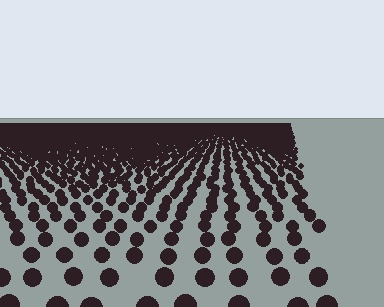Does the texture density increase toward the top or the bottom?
Density increases toward the top.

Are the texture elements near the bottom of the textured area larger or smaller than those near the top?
Larger. Near the bottom, elements are closer to the viewer and appear at a bigger on-screen size.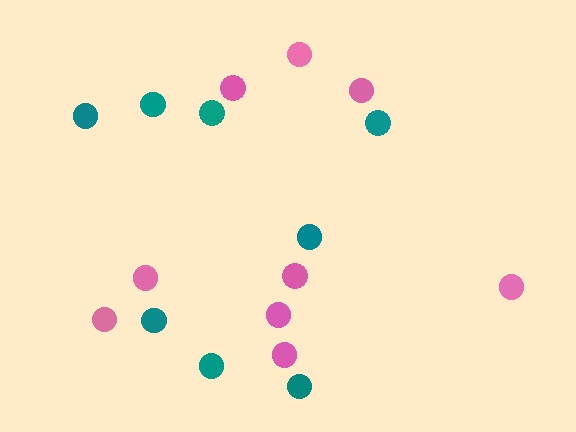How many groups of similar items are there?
There are 2 groups: one group of pink circles (9) and one group of teal circles (8).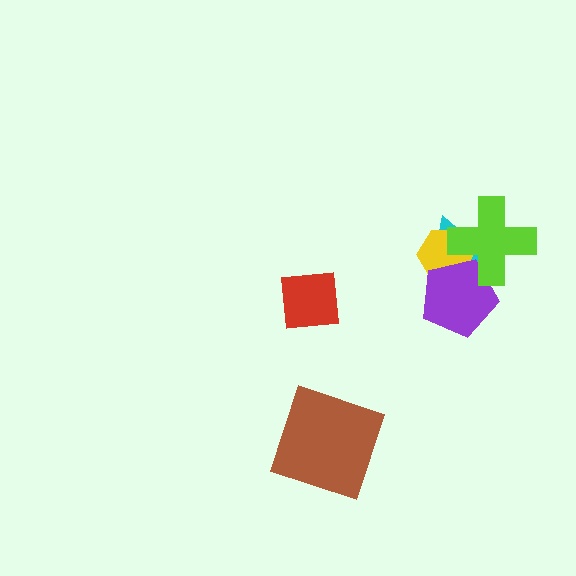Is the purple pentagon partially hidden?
Yes, it is partially covered by another shape.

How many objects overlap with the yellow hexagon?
3 objects overlap with the yellow hexagon.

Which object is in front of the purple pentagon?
The lime cross is in front of the purple pentagon.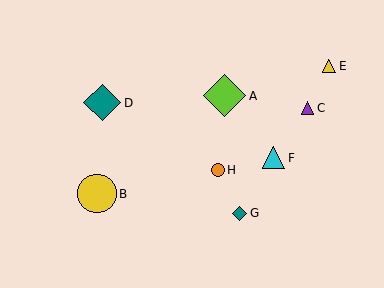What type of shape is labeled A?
Shape A is a lime diamond.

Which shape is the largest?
The lime diamond (labeled A) is the largest.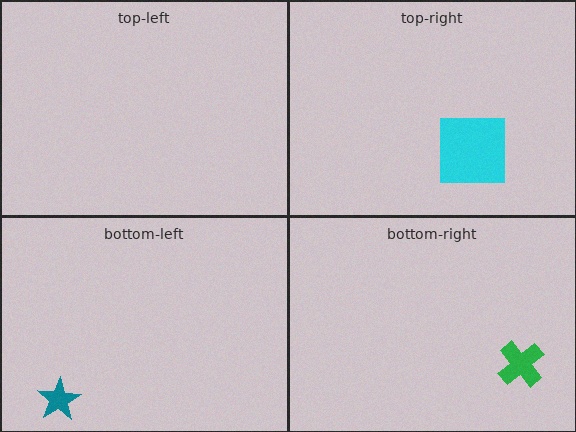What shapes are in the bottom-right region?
The green cross.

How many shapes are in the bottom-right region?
1.